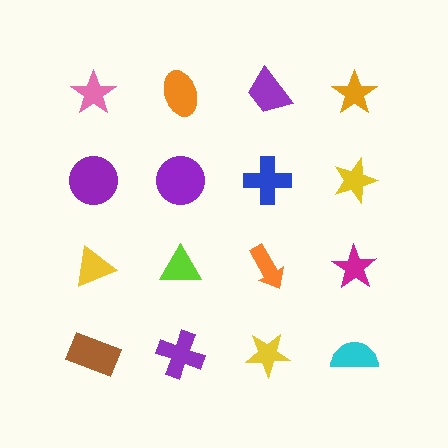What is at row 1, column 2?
An orange ellipse.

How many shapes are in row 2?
4 shapes.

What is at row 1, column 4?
An orange star.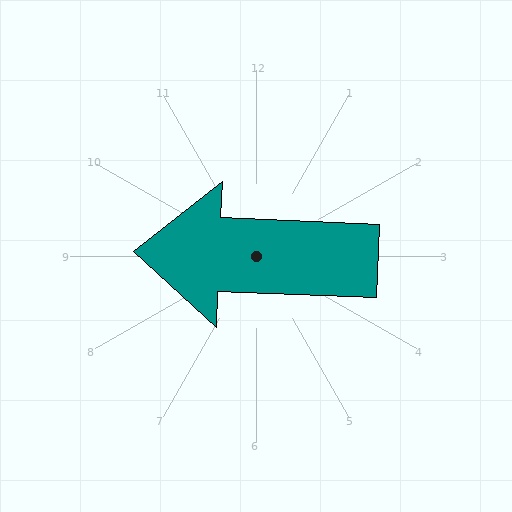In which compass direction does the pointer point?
West.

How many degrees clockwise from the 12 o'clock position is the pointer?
Approximately 272 degrees.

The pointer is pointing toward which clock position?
Roughly 9 o'clock.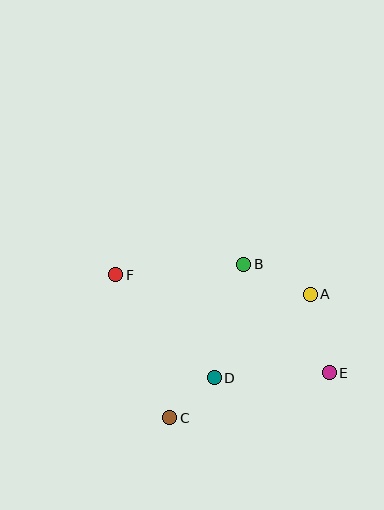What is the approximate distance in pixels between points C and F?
The distance between C and F is approximately 153 pixels.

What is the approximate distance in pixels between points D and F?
The distance between D and F is approximately 142 pixels.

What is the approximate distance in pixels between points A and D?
The distance between A and D is approximately 127 pixels.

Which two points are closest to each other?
Points C and D are closest to each other.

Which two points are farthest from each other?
Points E and F are farthest from each other.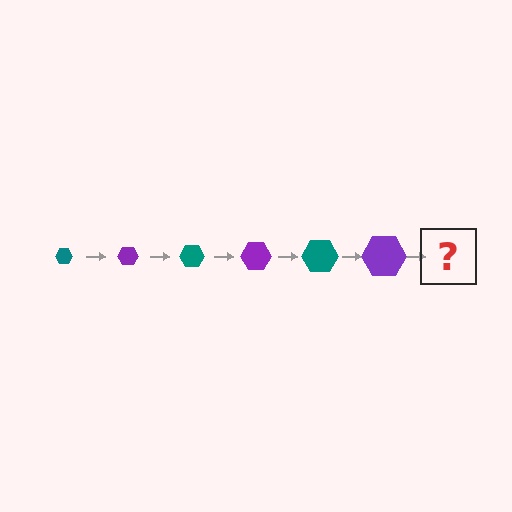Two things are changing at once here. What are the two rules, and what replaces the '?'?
The two rules are that the hexagon grows larger each step and the color cycles through teal and purple. The '?' should be a teal hexagon, larger than the previous one.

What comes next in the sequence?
The next element should be a teal hexagon, larger than the previous one.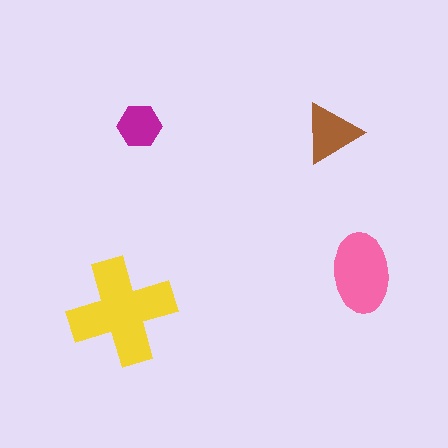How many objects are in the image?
There are 4 objects in the image.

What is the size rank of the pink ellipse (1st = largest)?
2nd.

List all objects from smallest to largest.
The magenta hexagon, the brown triangle, the pink ellipse, the yellow cross.